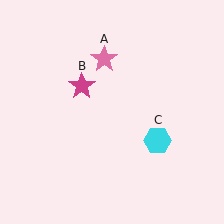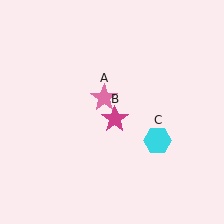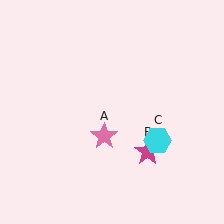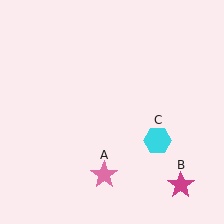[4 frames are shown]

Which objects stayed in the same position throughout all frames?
Cyan hexagon (object C) remained stationary.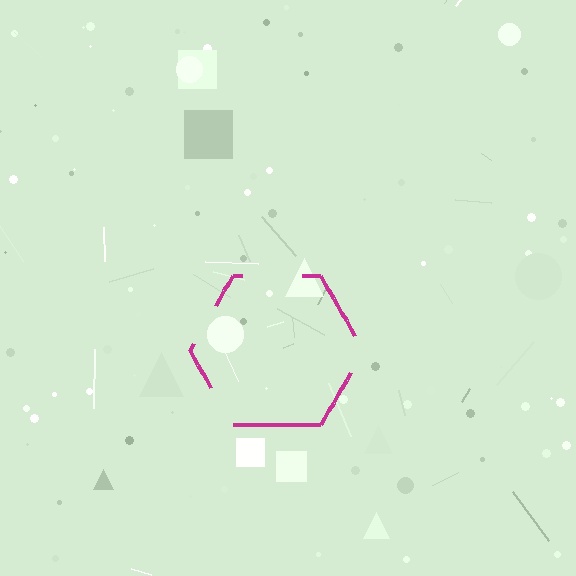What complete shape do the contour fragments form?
The contour fragments form a hexagon.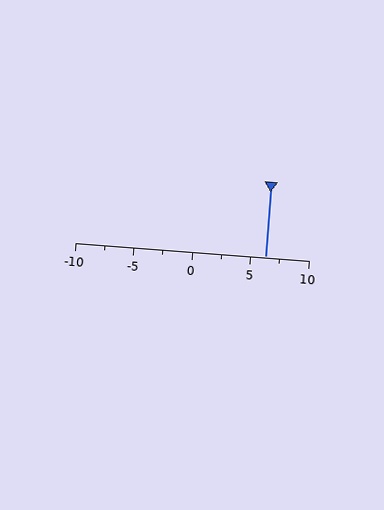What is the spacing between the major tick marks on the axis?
The major ticks are spaced 5 apart.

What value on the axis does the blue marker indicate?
The marker indicates approximately 6.2.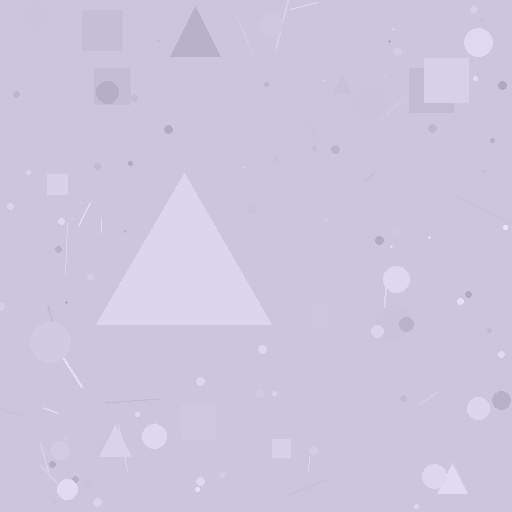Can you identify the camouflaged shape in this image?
The camouflaged shape is a triangle.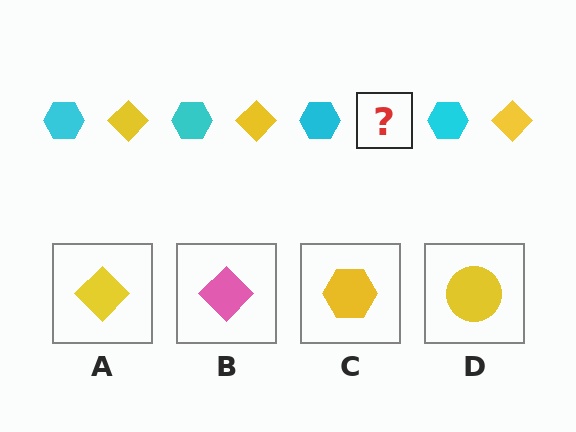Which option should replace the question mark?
Option A.